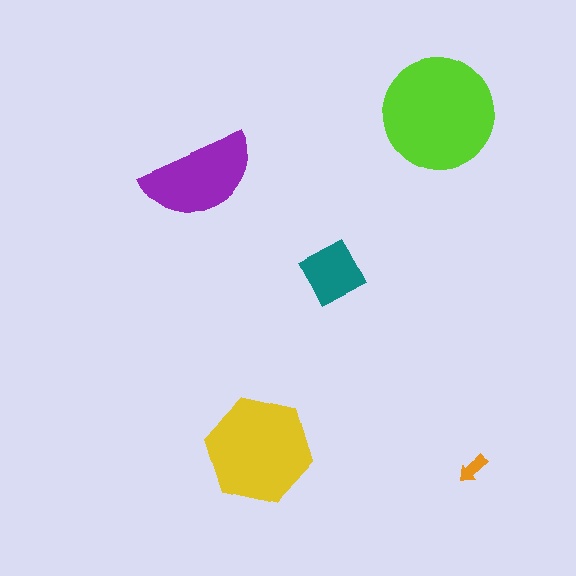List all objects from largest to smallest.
The lime circle, the yellow hexagon, the purple semicircle, the teal diamond, the orange arrow.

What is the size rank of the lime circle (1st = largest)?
1st.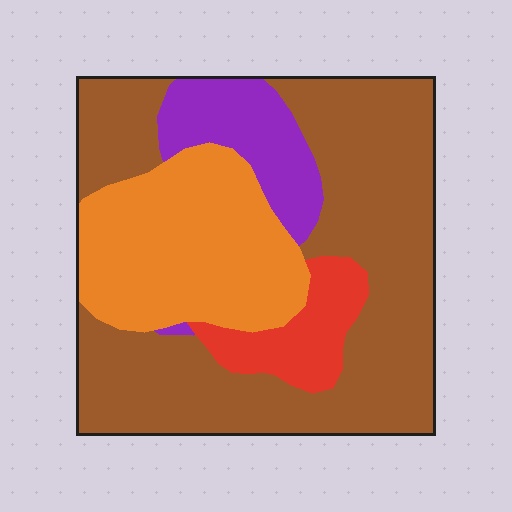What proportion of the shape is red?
Red takes up about one tenth (1/10) of the shape.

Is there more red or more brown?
Brown.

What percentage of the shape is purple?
Purple covers 11% of the shape.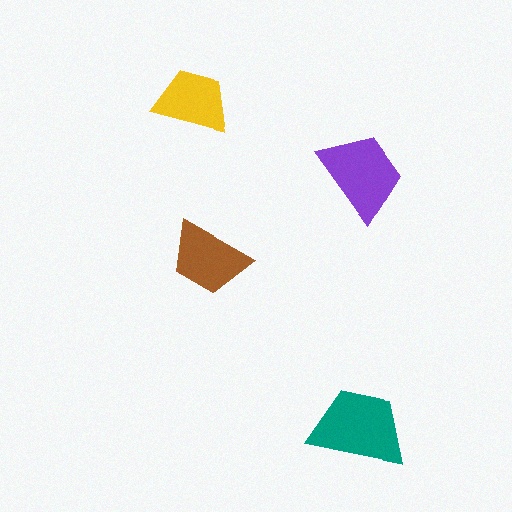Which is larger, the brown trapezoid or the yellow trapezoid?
The brown one.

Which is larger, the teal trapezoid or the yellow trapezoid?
The teal one.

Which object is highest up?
The yellow trapezoid is topmost.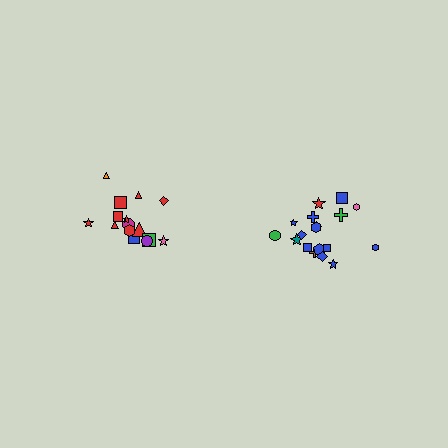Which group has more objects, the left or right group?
The right group.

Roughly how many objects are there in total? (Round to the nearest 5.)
Roughly 35 objects in total.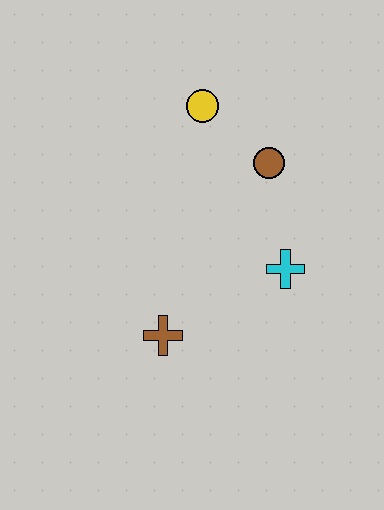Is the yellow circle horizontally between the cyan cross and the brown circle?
No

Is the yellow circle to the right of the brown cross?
Yes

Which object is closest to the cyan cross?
The brown circle is closest to the cyan cross.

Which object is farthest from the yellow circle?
The brown cross is farthest from the yellow circle.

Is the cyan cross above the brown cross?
Yes